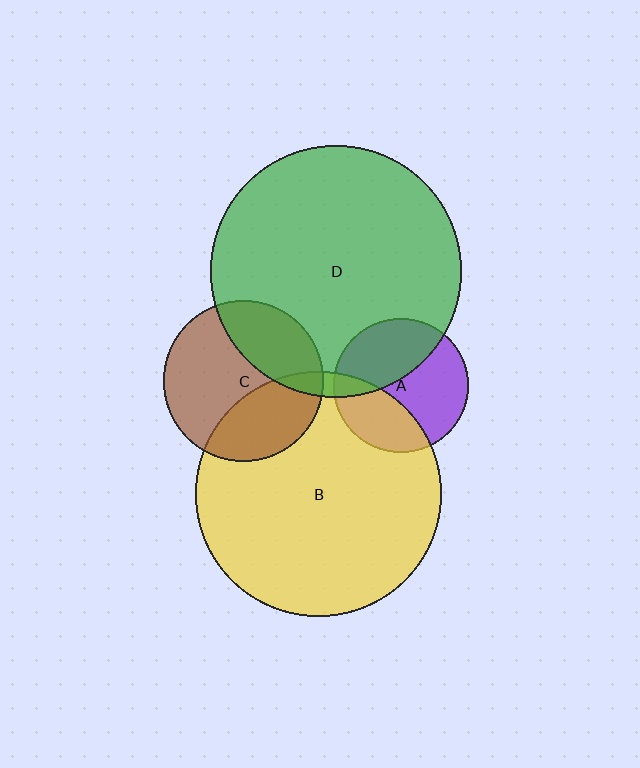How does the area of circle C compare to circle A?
Approximately 1.4 times.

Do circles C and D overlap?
Yes.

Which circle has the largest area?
Circle D (green).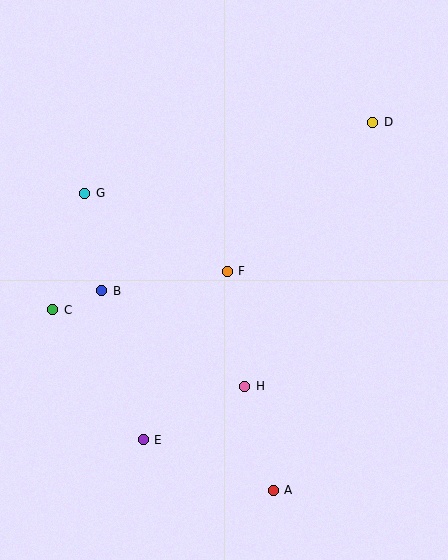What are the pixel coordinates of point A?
Point A is at (273, 490).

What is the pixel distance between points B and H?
The distance between B and H is 172 pixels.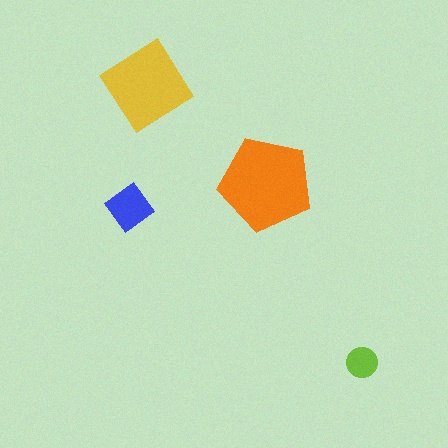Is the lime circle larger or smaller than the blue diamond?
Smaller.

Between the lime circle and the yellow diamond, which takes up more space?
The yellow diamond.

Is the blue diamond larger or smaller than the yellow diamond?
Smaller.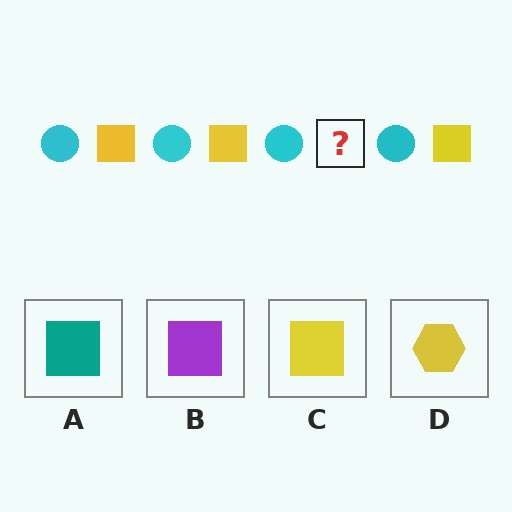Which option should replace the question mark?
Option C.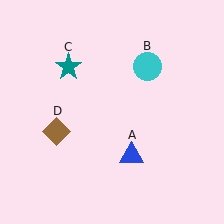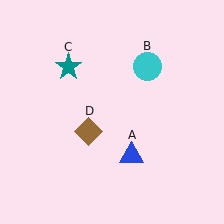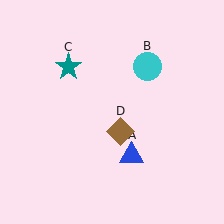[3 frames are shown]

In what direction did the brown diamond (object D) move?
The brown diamond (object D) moved right.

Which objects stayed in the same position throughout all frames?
Blue triangle (object A) and cyan circle (object B) and teal star (object C) remained stationary.